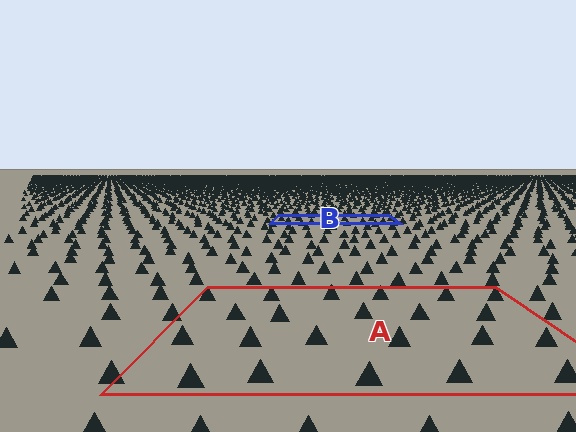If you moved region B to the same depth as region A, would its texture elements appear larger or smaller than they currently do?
They would appear larger. At a closer depth, the same texture elements are projected at a bigger on-screen size.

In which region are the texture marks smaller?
The texture marks are smaller in region B, because it is farther away.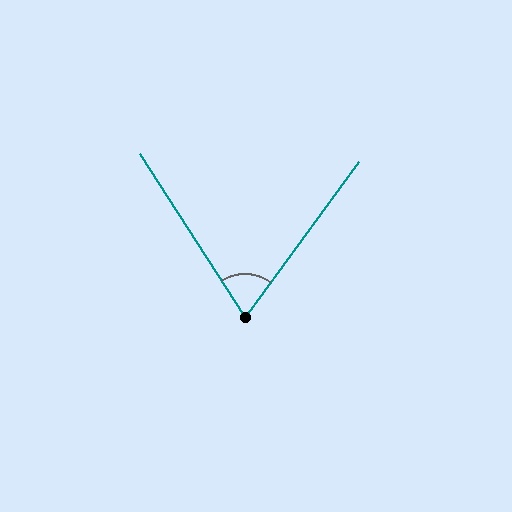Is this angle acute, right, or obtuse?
It is acute.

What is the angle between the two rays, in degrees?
Approximately 69 degrees.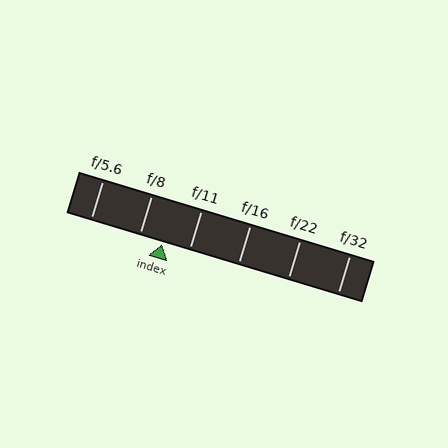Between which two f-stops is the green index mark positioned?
The index mark is between f/8 and f/11.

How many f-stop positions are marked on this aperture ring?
There are 6 f-stop positions marked.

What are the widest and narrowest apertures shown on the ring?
The widest aperture shown is f/5.6 and the narrowest is f/32.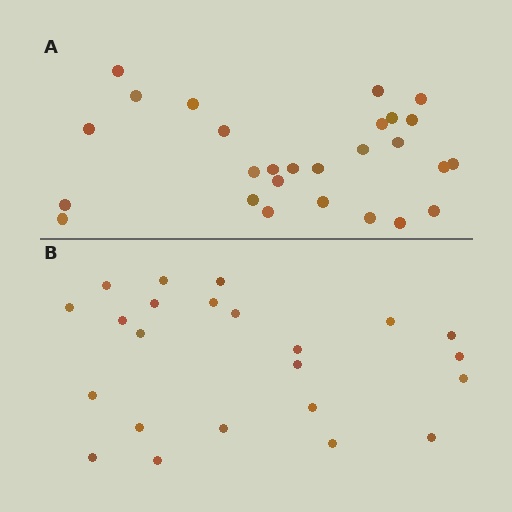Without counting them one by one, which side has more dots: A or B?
Region A (the top region) has more dots.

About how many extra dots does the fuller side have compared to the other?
Region A has about 4 more dots than region B.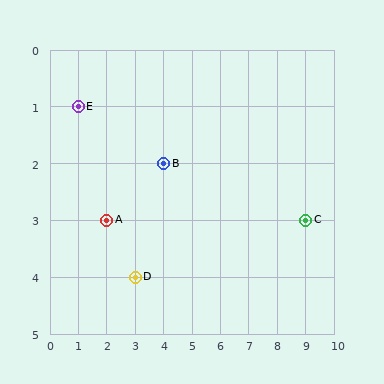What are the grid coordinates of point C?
Point C is at grid coordinates (9, 3).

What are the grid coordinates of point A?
Point A is at grid coordinates (2, 3).